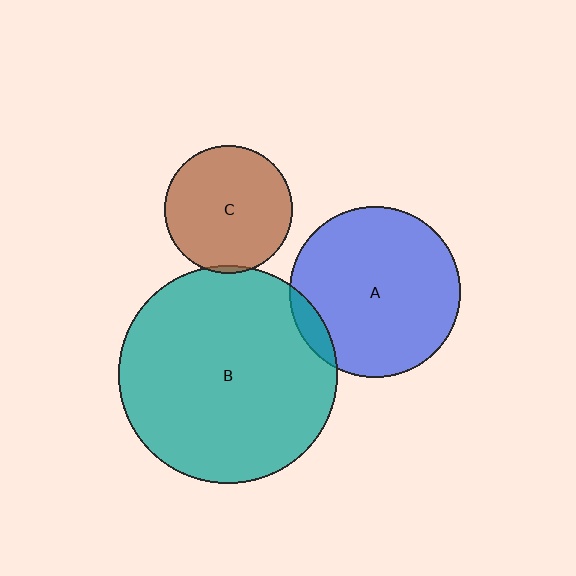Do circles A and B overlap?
Yes.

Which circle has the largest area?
Circle B (teal).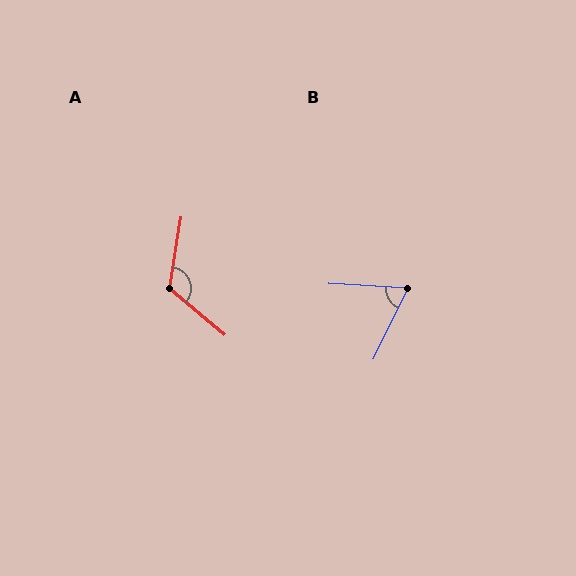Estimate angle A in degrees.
Approximately 121 degrees.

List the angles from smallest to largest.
B (67°), A (121°).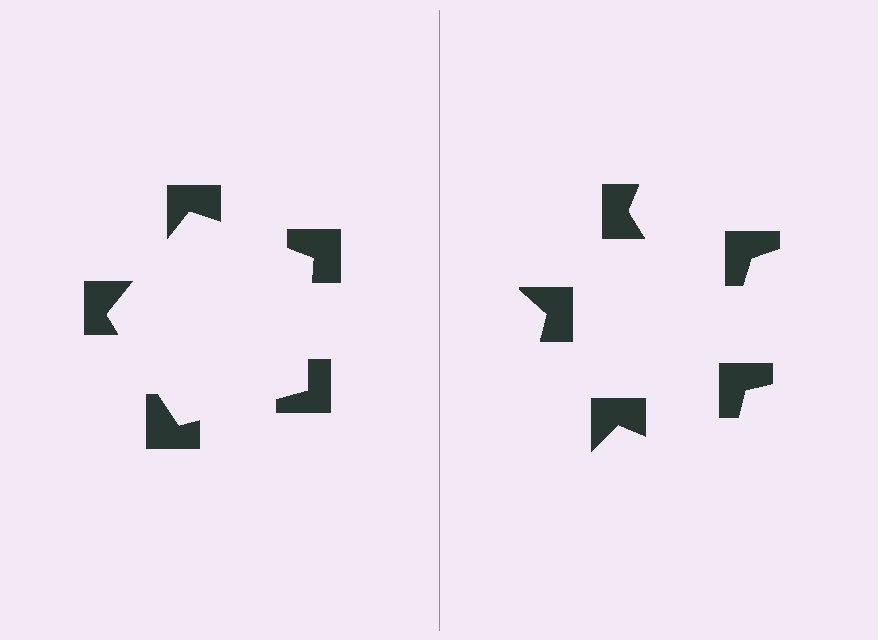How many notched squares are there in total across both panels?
10 — 5 on each side.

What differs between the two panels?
The notched squares are positioned identically on both sides; only the wedge orientations differ. On the left they align to a pentagon; on the right they are misaligned.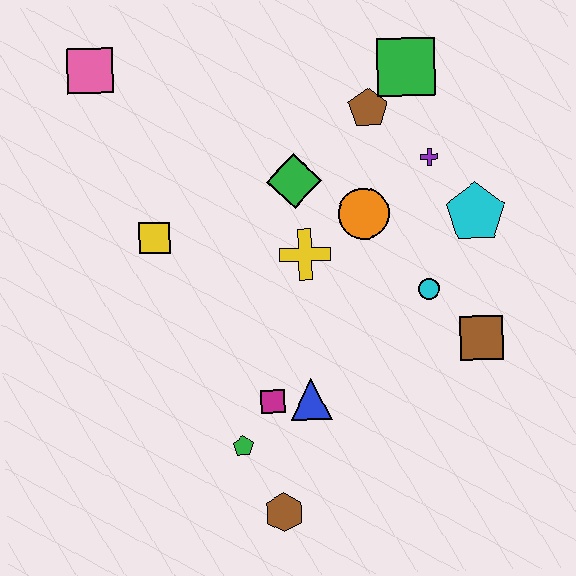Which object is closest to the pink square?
The yellow square is closest to the pink square.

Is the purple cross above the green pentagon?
Yes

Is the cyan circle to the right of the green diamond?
Yes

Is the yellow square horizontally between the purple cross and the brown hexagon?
No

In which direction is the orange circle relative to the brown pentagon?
The orange circle is below the brown pentagon.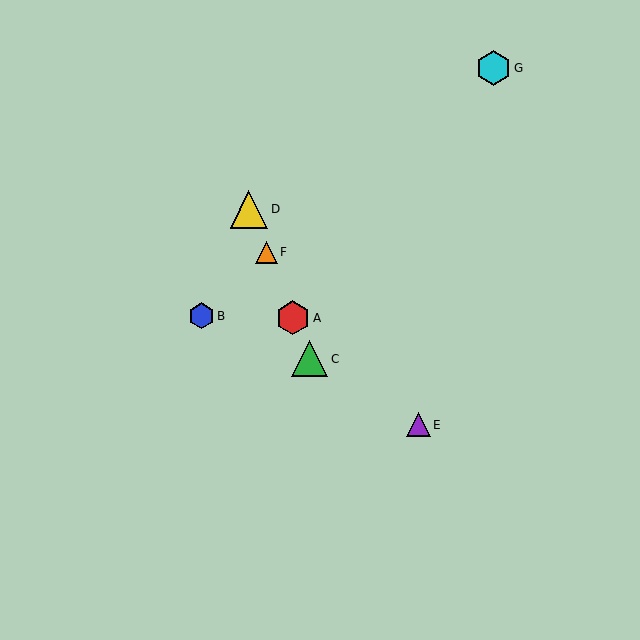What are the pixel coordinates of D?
Object D is at (249, 209).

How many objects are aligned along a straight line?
4 objects (A, C, D, F) are aligned along a straight line.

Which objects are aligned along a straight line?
Objects A, C, D, F are aligned along a straight line.